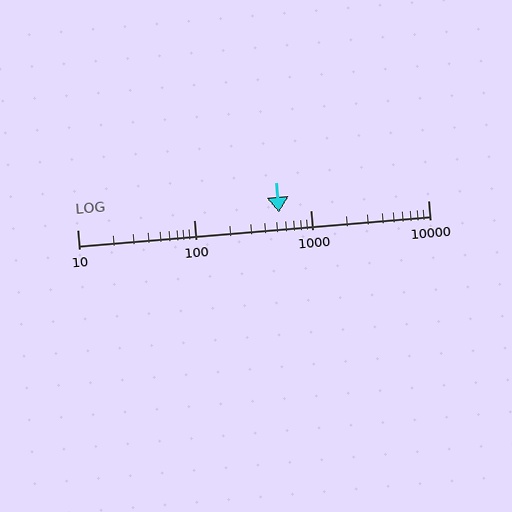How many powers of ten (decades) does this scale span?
The scale spans 3 decades, from 10 to 10000.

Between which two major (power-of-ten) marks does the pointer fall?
The pointer is between 100 and 1000.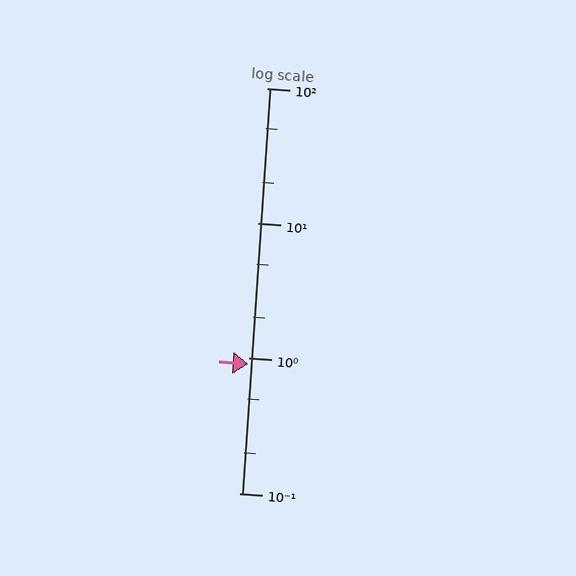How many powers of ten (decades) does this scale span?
The scale spans 3 decades, from 0.1 to 100.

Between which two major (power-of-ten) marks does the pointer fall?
The pointer is between 0.1 and 1.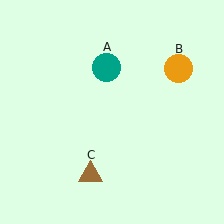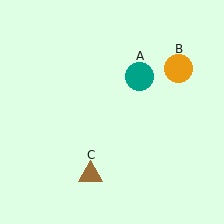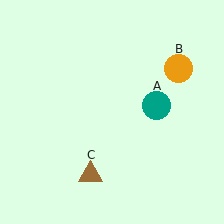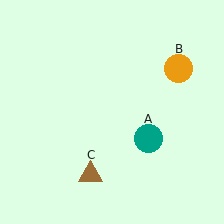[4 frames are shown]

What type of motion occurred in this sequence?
The teal circle (object A) rotated clockwise around the center of the scene.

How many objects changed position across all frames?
1 object changed position: teal circle (object A).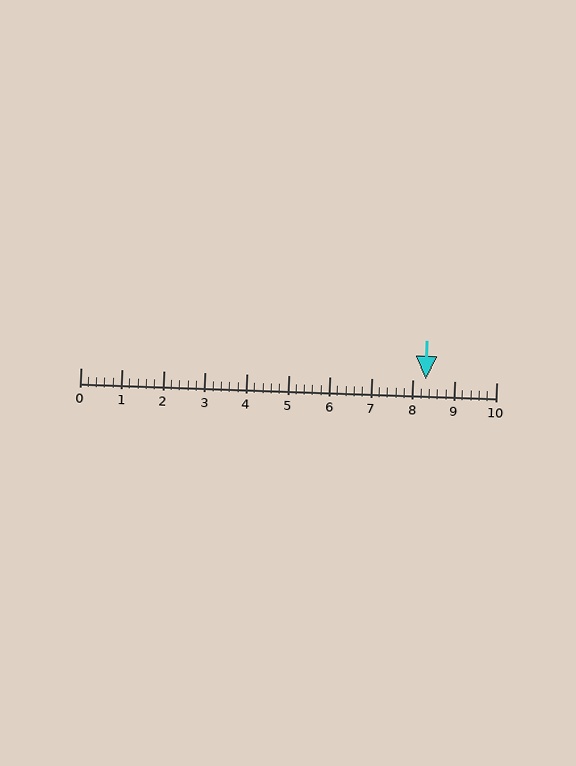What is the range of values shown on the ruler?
The ruler shows values from 0 to 10.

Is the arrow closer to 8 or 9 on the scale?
The arrow is closer to 8.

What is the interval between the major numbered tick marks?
The major tick marks are spaced 1 units apart.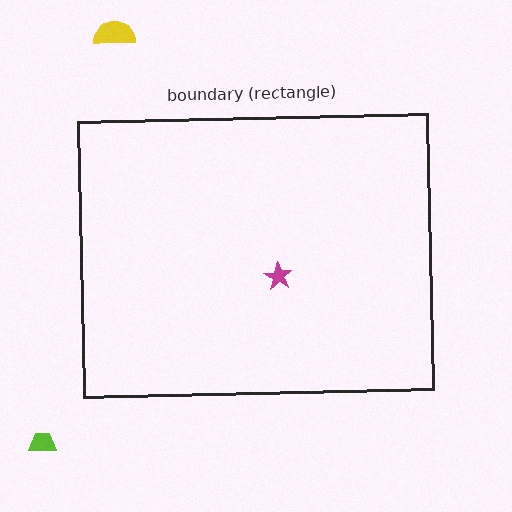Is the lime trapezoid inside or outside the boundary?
Outside.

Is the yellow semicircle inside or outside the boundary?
Outside.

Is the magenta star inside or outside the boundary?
Inside.